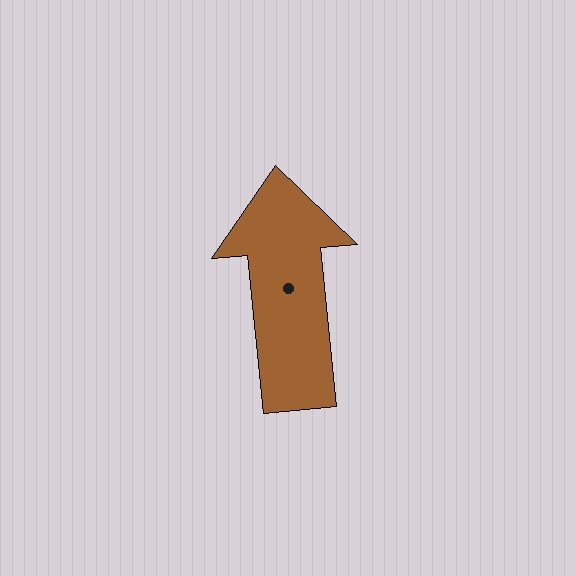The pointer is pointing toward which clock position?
Roughly 12 o'clock.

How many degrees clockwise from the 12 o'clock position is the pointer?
Approximately 354 degrees.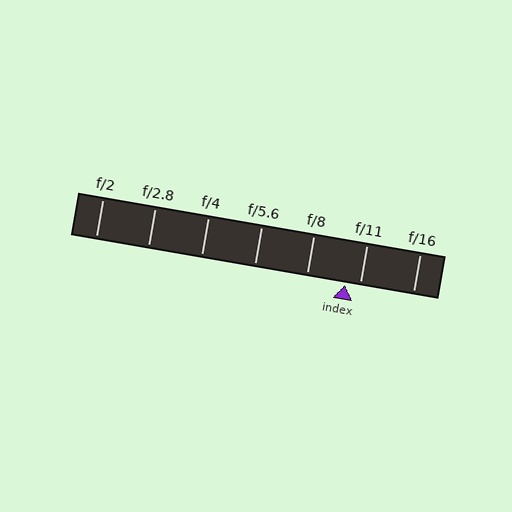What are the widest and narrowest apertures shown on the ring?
The widest aperture shown is f/2 and the narrowest is f/16.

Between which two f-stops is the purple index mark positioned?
The index mark is between f/8 and f/11.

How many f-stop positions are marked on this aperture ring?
There are 7 f-stop positions marked.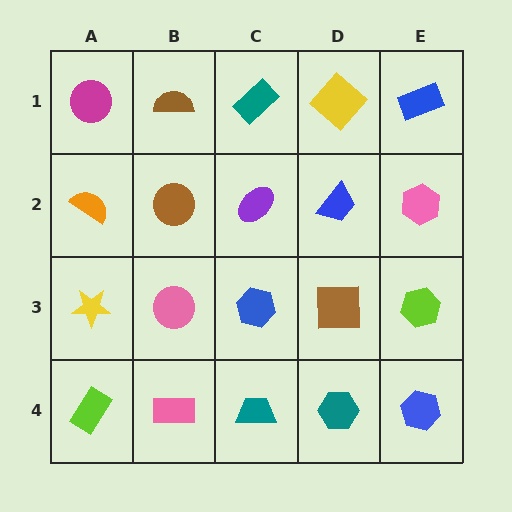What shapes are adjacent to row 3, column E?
A pink hexagon (row 2, column E), a blue hexagon (row 4, column E), a brown square (row 3, column D).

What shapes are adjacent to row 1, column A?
An orange semicircle (row 2, column A), a brown semicircle (row 1, column B).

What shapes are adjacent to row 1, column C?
A purple ellipse (row 2, column C), a brown semicircle (row 1, column B), a yellow diamond (row 1, column D).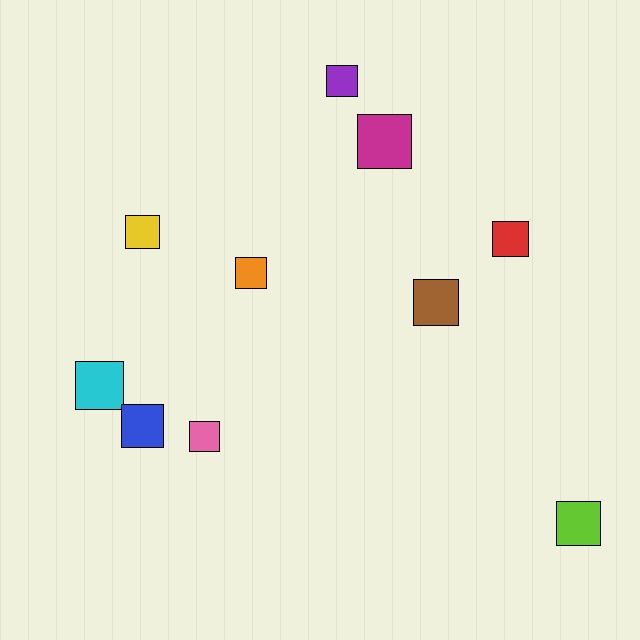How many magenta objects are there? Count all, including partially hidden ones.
There is 1 magenta object.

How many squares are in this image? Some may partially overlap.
There are 10 squares.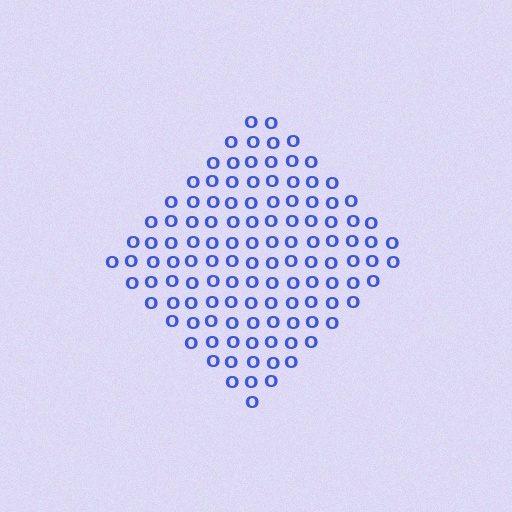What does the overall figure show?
The overall figure shows a diamond.